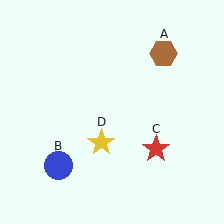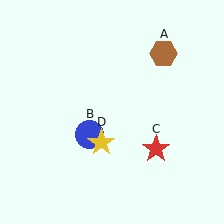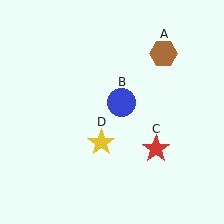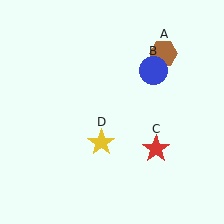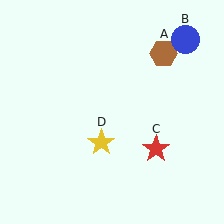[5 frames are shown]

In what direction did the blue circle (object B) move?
The blue circle (object B) moved up and to the right.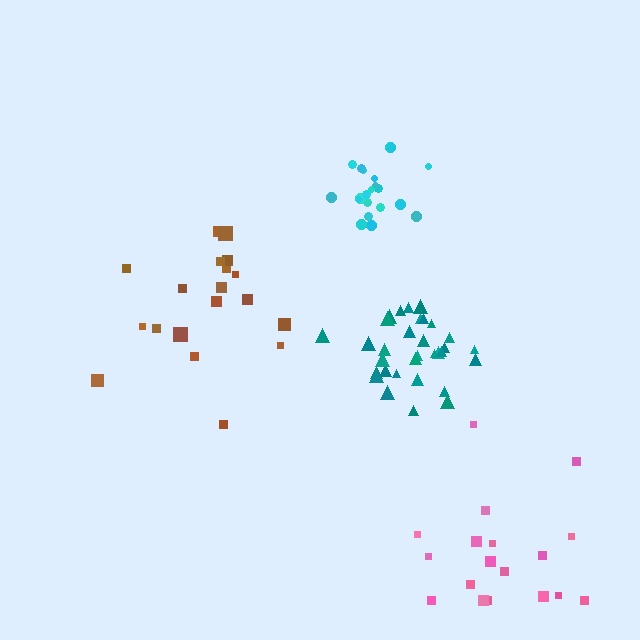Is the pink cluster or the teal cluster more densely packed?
Teal.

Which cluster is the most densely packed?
Teal.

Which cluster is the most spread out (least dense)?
Pink.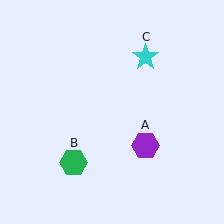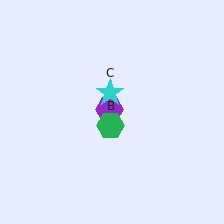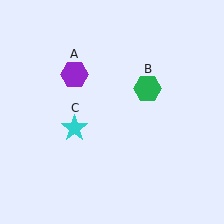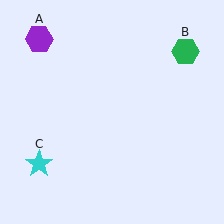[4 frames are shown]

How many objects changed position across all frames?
3 objects changed position: purple hexagon (object A), green hexagon (object B), cyan star (object C).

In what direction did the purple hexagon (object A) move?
The purple hexagon (object A) moved up and to the left.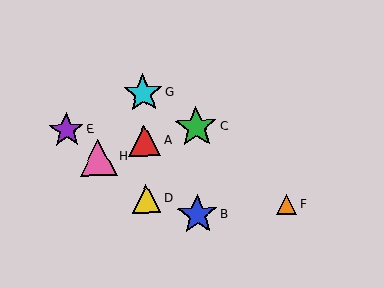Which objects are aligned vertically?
Objects A, D, G are aligned vertically.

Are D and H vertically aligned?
No, D is at x≈147 and H is at x≈98.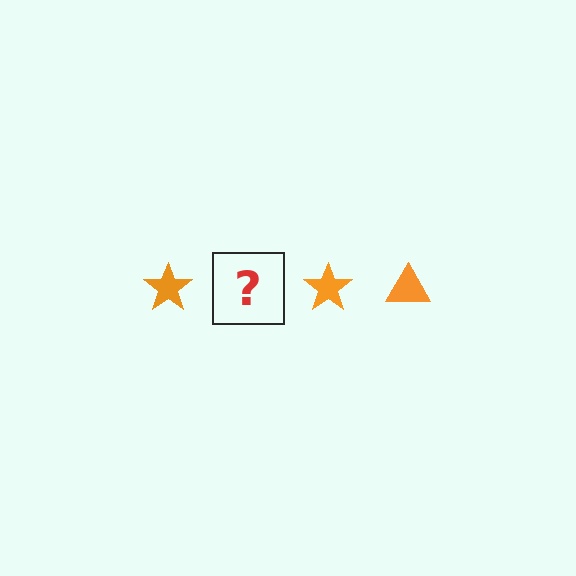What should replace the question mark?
The question mark should be replaced with an orange triangle.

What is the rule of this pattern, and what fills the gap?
The rule is that the pattern cycles through star, triangle shapes in orange. The gap should be filled with an orange triangle.